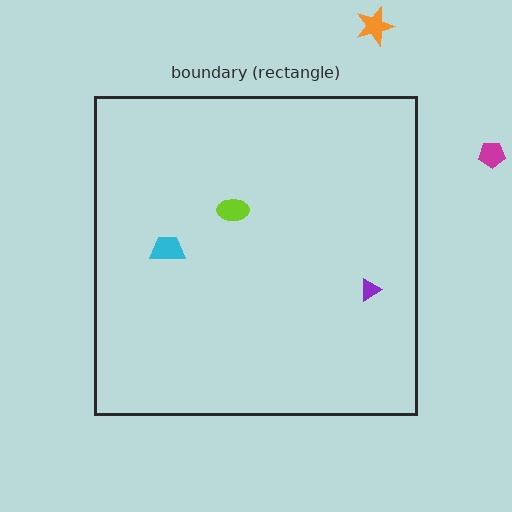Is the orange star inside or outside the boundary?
Outside.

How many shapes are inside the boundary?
3 inside, 2 outside.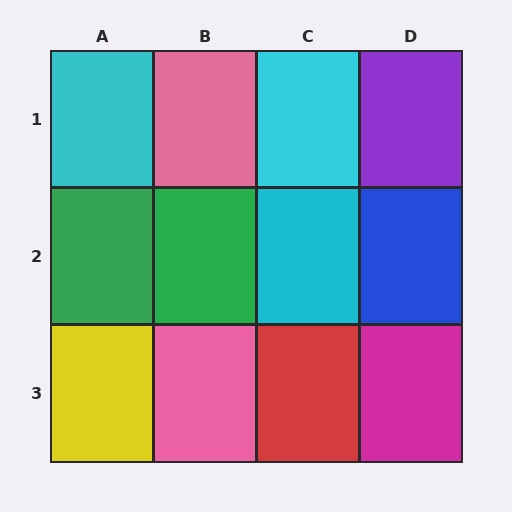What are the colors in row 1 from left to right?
Cyan, pink, cyan, purple.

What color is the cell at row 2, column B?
Green.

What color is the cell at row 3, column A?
Yellow.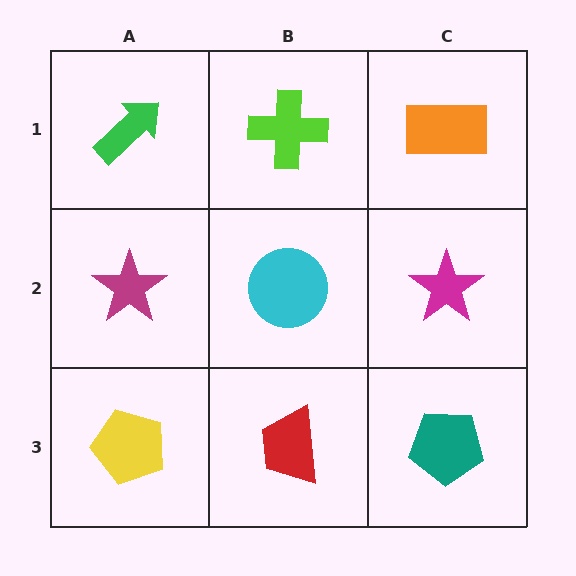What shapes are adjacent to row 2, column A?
A green arrow (row 1, column A), a yellow pentagon (row 3, column A), a cyan circle (row 2, column B).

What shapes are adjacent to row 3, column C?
A magenta star (row 2, column C), a red trapezoid (row 3, column B).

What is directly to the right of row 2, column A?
A cyan circle.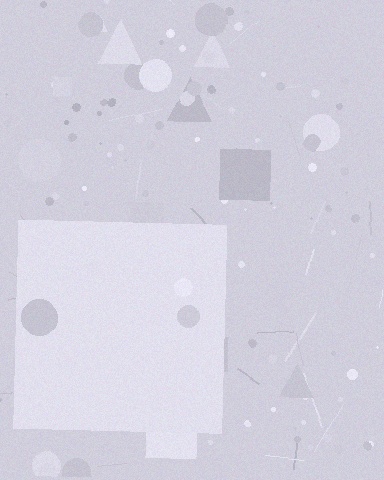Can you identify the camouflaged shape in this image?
The camouflaged shape is a square.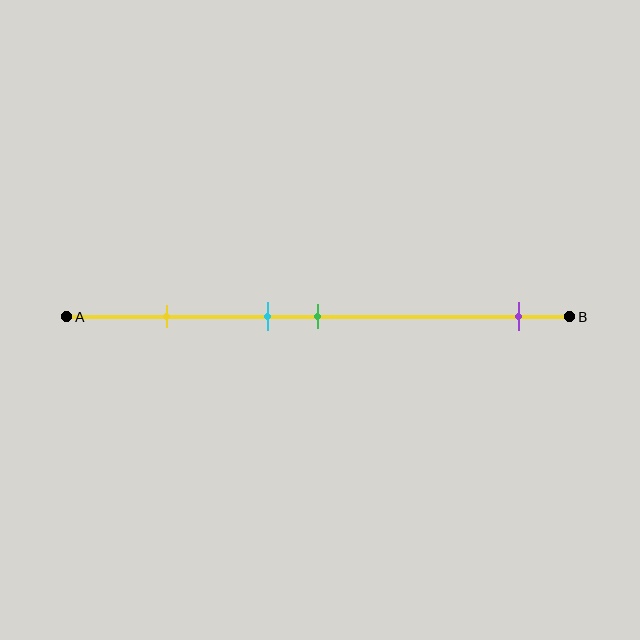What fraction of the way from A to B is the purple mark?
The purple mark is approximately 90% (0.9) of the way from A to B.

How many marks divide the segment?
There are 4 marks dividing the segment.